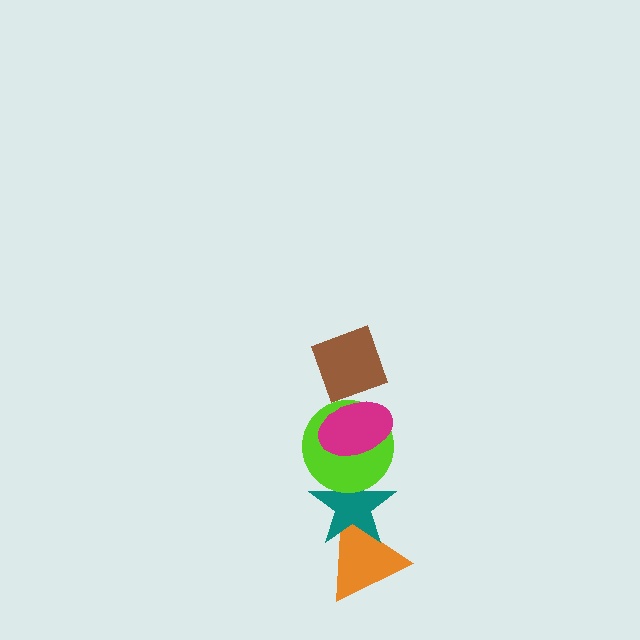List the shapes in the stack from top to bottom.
From top to bottom: the brown diamond, the magenta ellipse, the lime circle, the teal star, the orange triangle.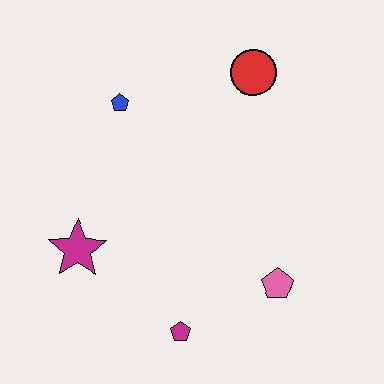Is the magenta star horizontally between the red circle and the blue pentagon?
No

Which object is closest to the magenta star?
The magenta pentagon is closest to the magenta star.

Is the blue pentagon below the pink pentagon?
No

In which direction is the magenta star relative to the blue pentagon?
The magenta star is below the blue pentagon.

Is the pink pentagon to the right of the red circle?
Yes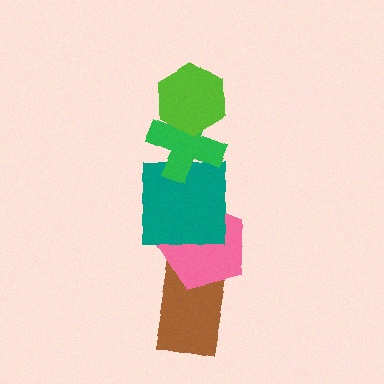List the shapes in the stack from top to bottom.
From top to bottom: the lime hexagon, the green cross, the teal square, the pink pentagon, the brown rectangle.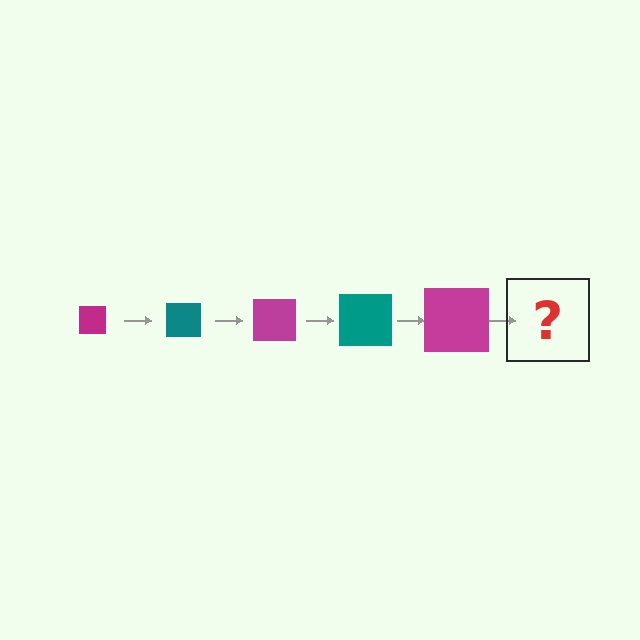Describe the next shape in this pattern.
It should be a teal square, larger than the previous one.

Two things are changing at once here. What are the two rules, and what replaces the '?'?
The two rules are that the square grows larger each step and the color cycles through magenta and teal. The '?' should be a teal square, larger than the previous one.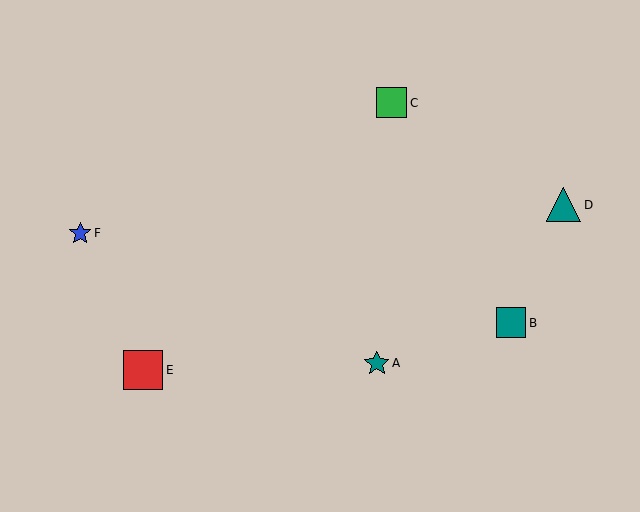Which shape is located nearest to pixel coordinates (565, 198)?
The teal triangle (labeled D) at (563, 205) is nearest to that location.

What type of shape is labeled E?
Shape E is a red square.